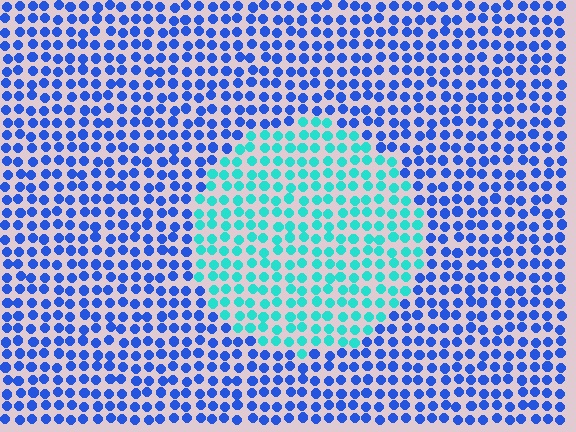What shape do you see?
I see a circle.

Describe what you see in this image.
The image is filled with small blue elements in a uniform arrangement. A circle-shaped region is visible where the elements are tinted to a slightly different hue, forming a subtle color boundary.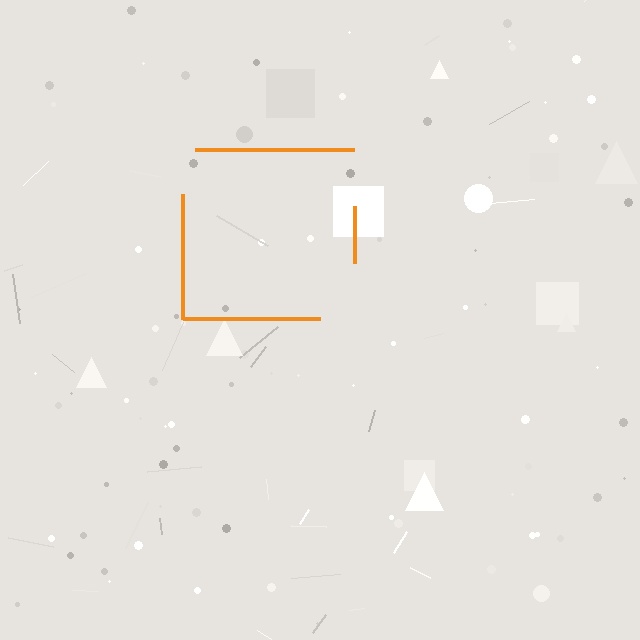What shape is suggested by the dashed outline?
The dashed outline suggests a square.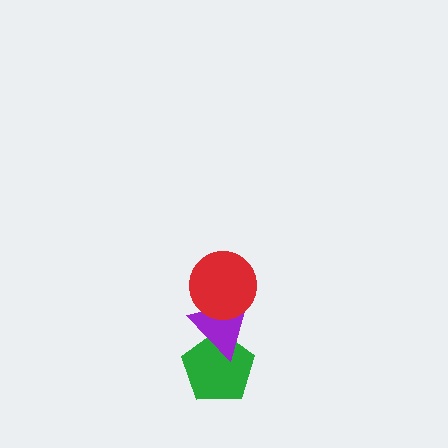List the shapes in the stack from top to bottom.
From top to bottom: the red circle, the purple triangle, the green pentagon.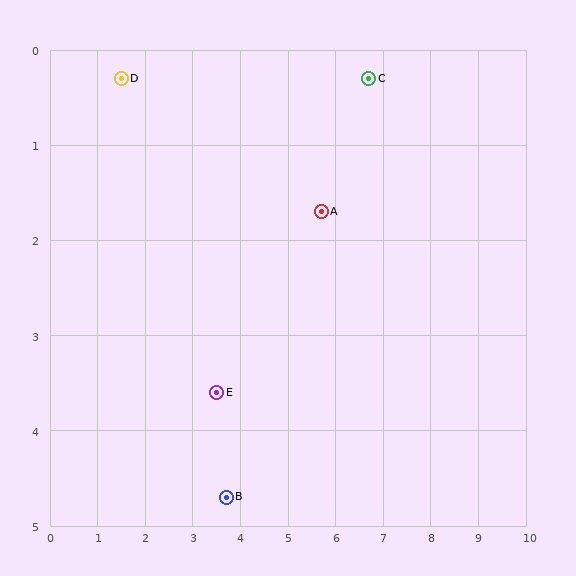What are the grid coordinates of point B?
Point B is at approximately (3.7, 4.7).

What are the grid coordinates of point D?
Point D is at approximately (1.5, 0.3).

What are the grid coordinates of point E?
Point E is at approximately (3.5, 3.6).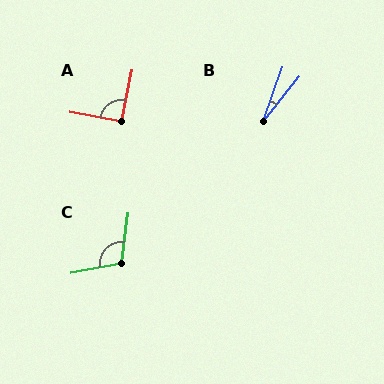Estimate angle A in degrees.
Approximately 91 degrees.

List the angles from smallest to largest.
B (19°), A (91°), C (108°).